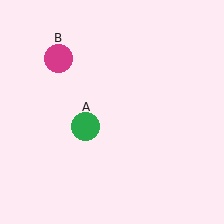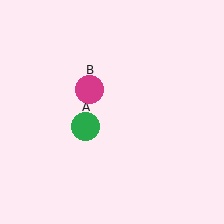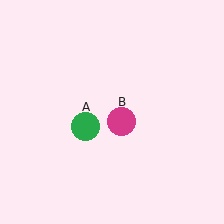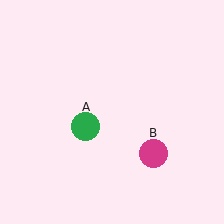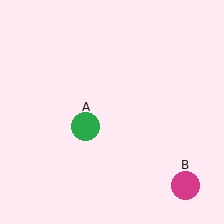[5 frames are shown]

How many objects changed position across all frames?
1 object changed position: magenta circle (object B).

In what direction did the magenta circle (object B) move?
The magenta circle (object B) moved down and to the right.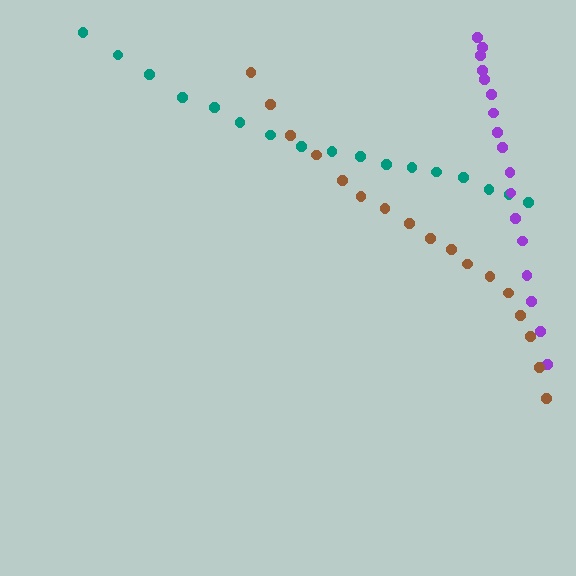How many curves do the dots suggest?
There are 3 distinct paths.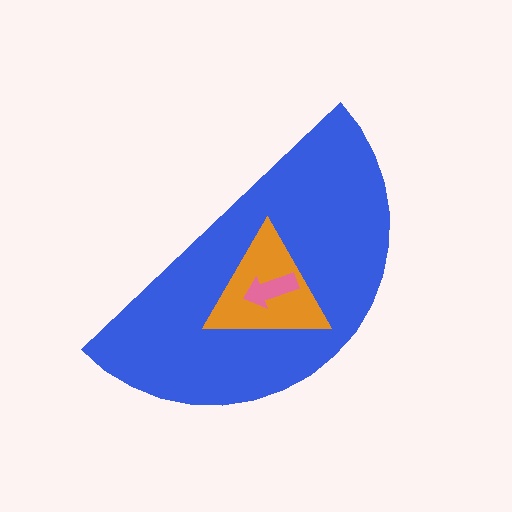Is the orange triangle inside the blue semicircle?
Yes.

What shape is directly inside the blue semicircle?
The orange triangle.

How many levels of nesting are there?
3.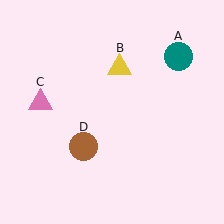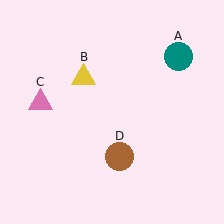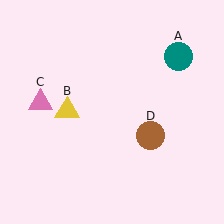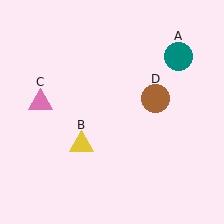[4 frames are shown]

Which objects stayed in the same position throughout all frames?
Teal circle (object A) and pink triangle (object C) remained stationary.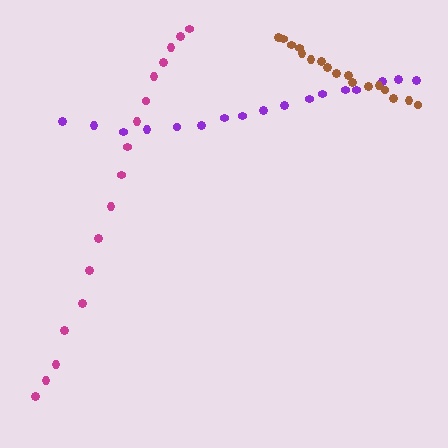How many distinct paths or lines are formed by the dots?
There are 3 distinct paths.